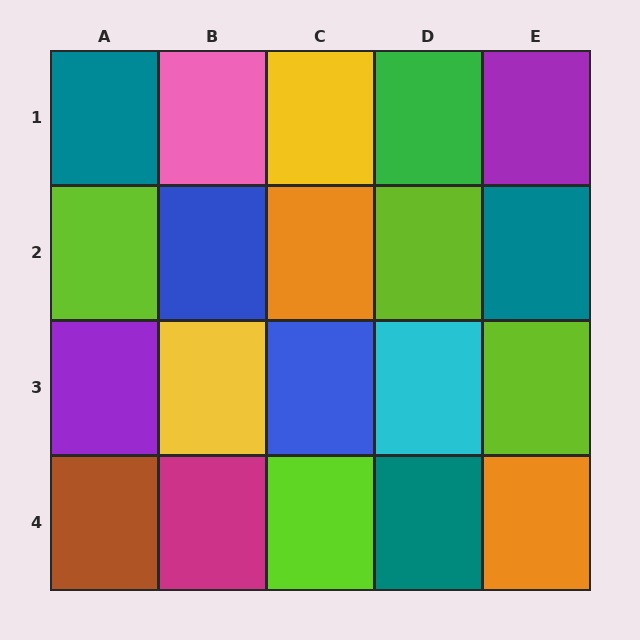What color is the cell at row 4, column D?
Teal.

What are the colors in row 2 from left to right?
Lime, blue, orange, lime, teal.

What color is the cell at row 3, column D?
Cyan.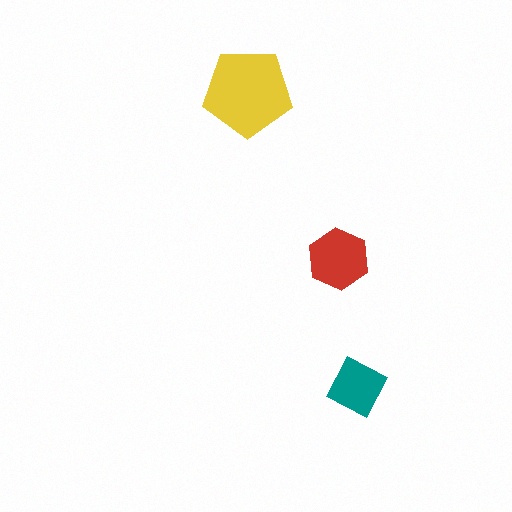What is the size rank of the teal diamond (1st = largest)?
3rd.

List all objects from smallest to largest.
The teal diamond, the red hexagon, the yellow pentagon.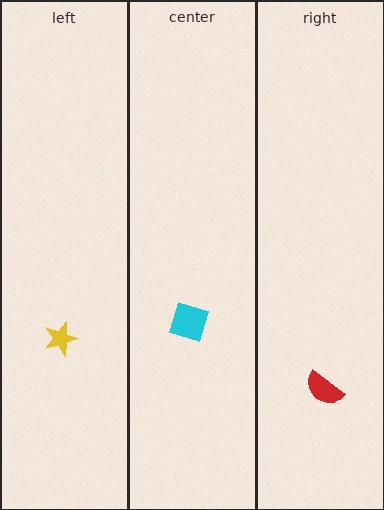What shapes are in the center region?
The cyan diamond.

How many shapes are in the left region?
1.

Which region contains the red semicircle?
The right region.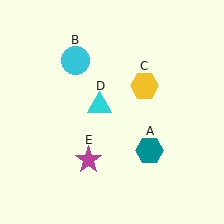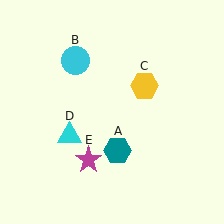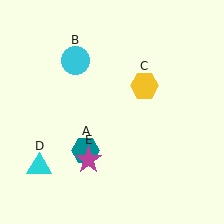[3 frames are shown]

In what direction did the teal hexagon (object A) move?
The teal hexagon (object A) moved left.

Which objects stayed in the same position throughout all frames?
Cyan circle (object B) and yellow hexagon (object C) and magenta star (object E) remained stationary.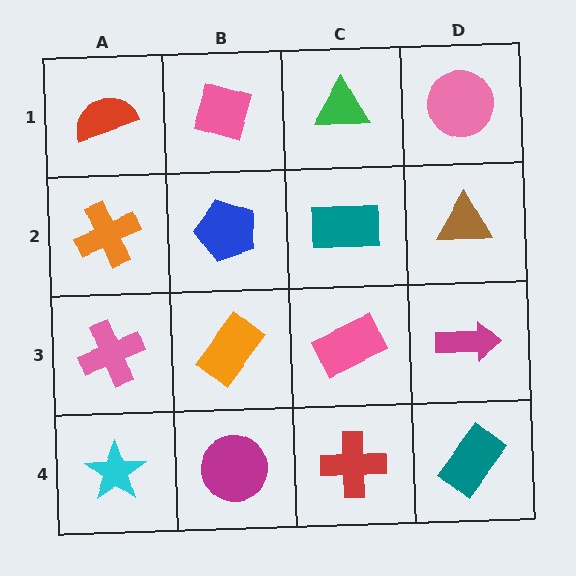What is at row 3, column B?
An orange rectangle.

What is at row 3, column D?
A magenta arrow.